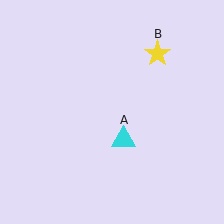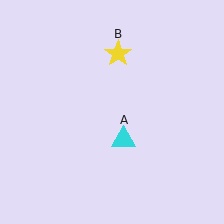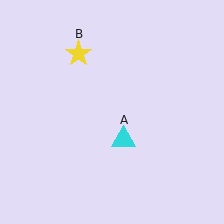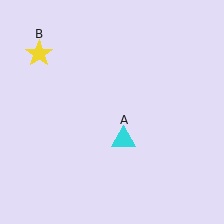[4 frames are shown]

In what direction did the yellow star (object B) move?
The yellow star (object B) moved left.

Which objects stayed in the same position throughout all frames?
Cyan triangle (object A) remained stationary.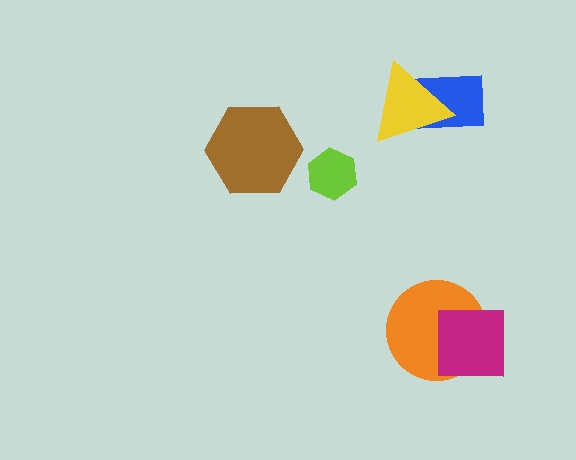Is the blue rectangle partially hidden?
Yes, it is partially covered by another shape.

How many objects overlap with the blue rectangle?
1 object overlaps with the blue rectangle.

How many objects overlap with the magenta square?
1 object overlaps with the magenta square.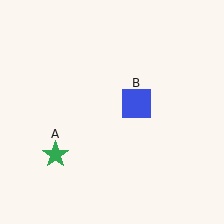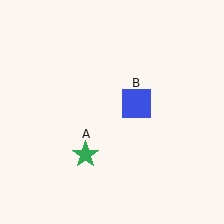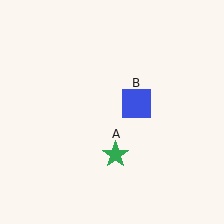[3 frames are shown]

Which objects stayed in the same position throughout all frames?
Blue square (object B) remained stationary.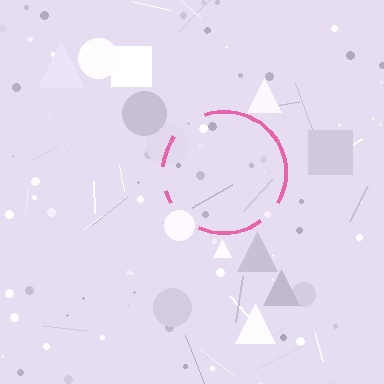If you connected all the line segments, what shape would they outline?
They would outline a circle.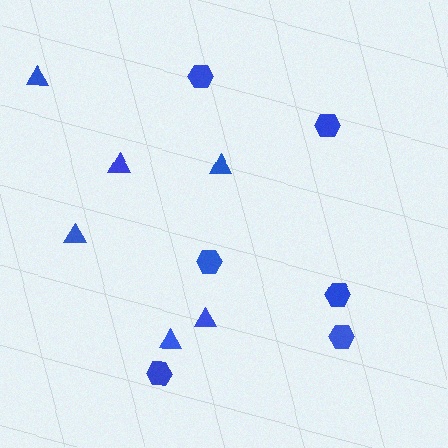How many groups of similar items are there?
There are 2 groups: one group of hexagons (6) and one group of triangles (6).